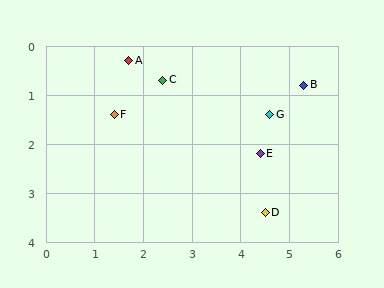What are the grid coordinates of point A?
Point A is at approximately (1.7, 0.3).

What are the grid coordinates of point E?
Point E is at approximately (4.4, 2.2).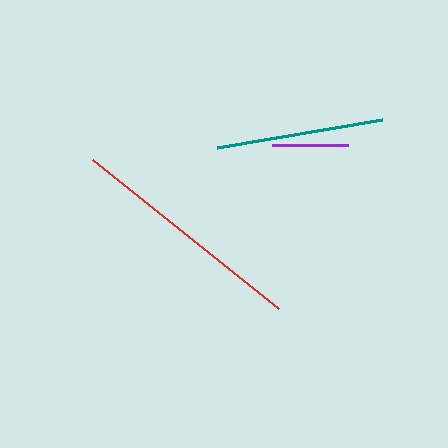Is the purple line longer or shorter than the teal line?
The teal line is longer than the purple line.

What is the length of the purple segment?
The purple segment is approximately 76 pixels long.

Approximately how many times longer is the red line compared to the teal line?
The red line is approximately 1.4 times the length of the teal line.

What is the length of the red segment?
The red segment is approximately 238 pixels long.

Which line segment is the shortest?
The purple line is the shortest at approximately 76 pixels.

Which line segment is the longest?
The red line is the longest at approximately 238 pixels.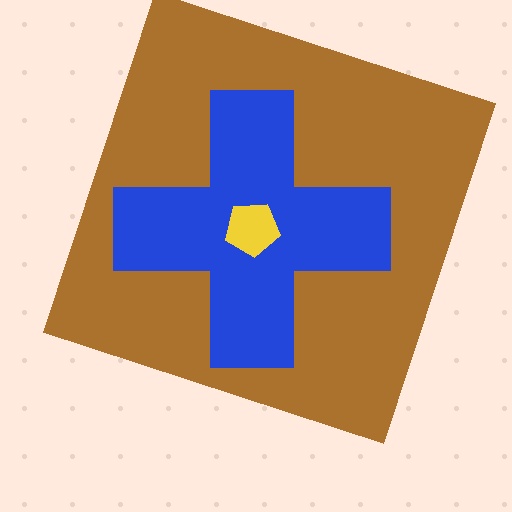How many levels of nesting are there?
3.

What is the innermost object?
The yellow pentagon.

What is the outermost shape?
The brown square.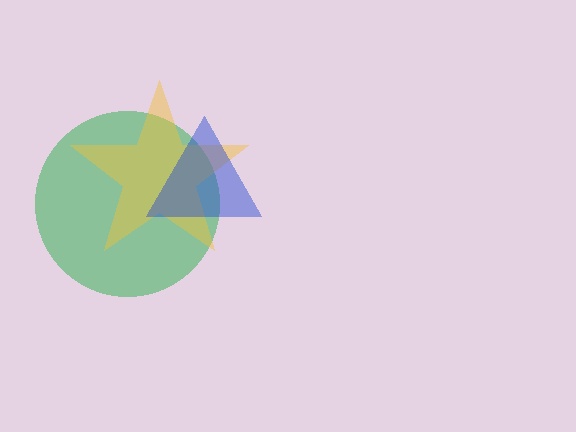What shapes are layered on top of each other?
The layered shapes are: a green circle, a yellow star, a blue triangle.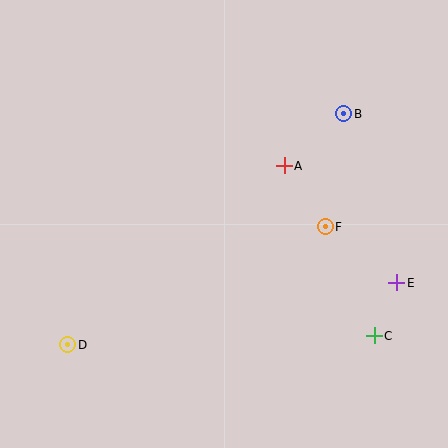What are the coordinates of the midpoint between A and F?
The midpoint between A and F is at (305, 196).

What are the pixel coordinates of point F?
Point F is at (325, 227).